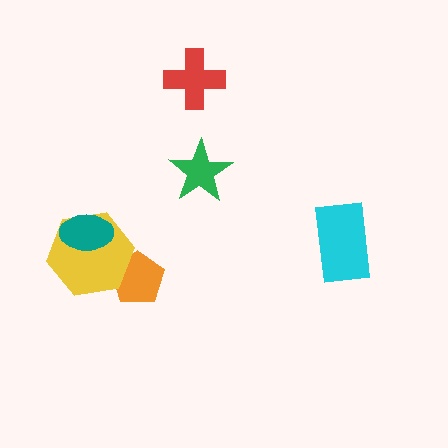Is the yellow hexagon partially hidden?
Yes, it is partially covered by another shape.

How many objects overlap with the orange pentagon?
1 object overlaps with the orange pentagon.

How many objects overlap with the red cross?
0 objects overlap with the red cross.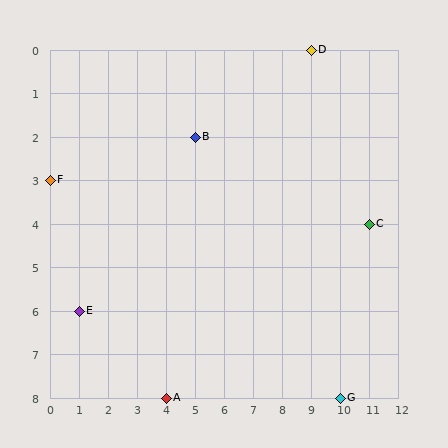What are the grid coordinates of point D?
Point D is at grid coordinates (9, 0).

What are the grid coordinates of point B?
Point B is at grid coordinates (5, 2).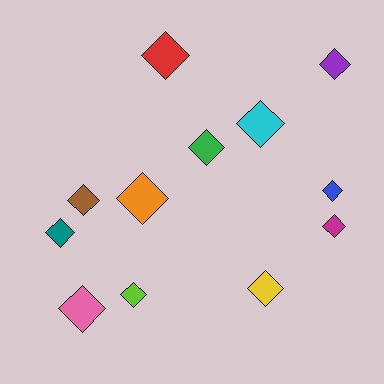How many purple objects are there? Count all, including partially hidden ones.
There is 1 purple object.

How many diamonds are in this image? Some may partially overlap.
There are 12 diamonds.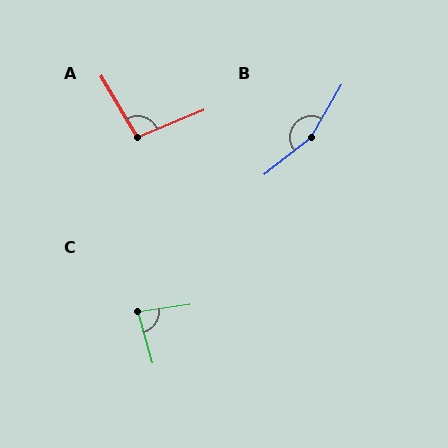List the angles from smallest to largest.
C (83°), A (98°), B (158°).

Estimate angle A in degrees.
Approximately 98 degrees.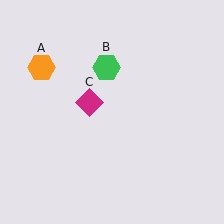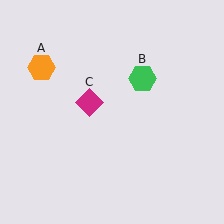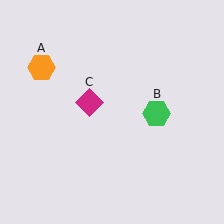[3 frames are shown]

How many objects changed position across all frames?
1 object changed position: green hexagon (object B).